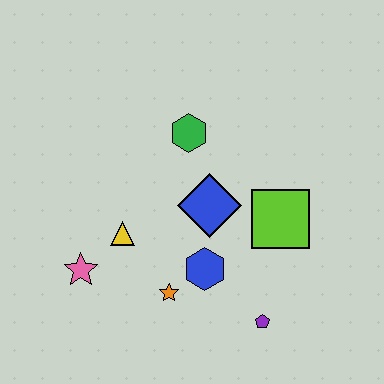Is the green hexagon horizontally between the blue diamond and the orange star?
Yes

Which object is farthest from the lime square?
The pink star is farthest from the lime square.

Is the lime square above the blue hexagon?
Yes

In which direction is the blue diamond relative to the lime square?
The blue diamond is to the left of the lime square.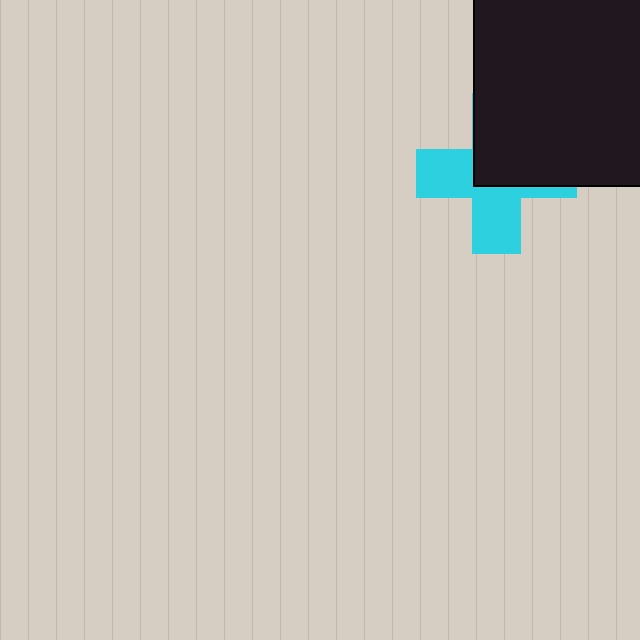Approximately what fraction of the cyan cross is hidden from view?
Roughly 50% of the cyan cross is hidden behind the black square.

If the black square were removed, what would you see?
You would see the complete cyan cross.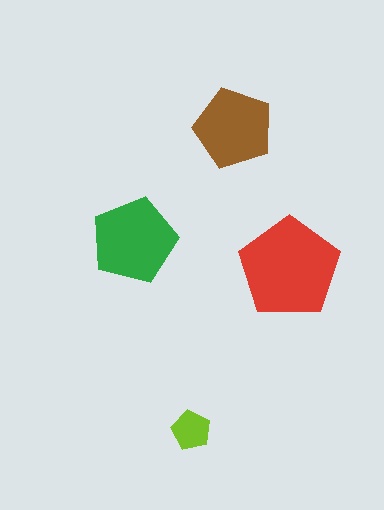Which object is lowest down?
The lime pentagon is bottommost.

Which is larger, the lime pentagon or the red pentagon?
The red one.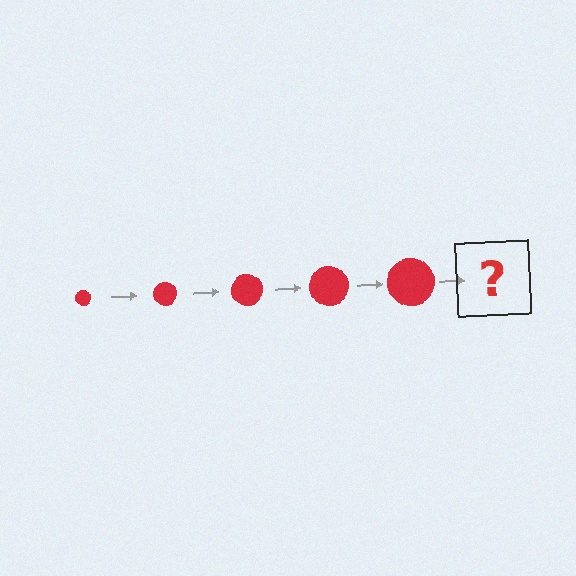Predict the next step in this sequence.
The next step is a red circle, larger than the previous one.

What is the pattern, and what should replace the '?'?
The pattern is that the circle gets progressively larger each step. The '?' should be a red circle, larger than the previous one.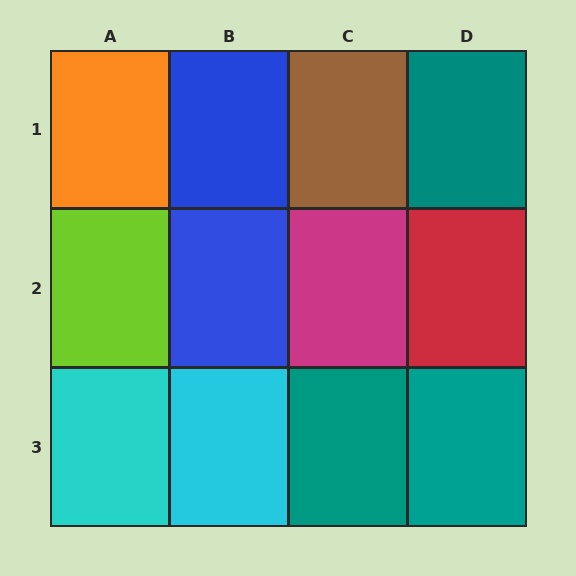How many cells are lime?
1 cell is lime.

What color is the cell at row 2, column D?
Red.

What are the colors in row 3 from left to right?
Cyan, cyan, teal, teal.